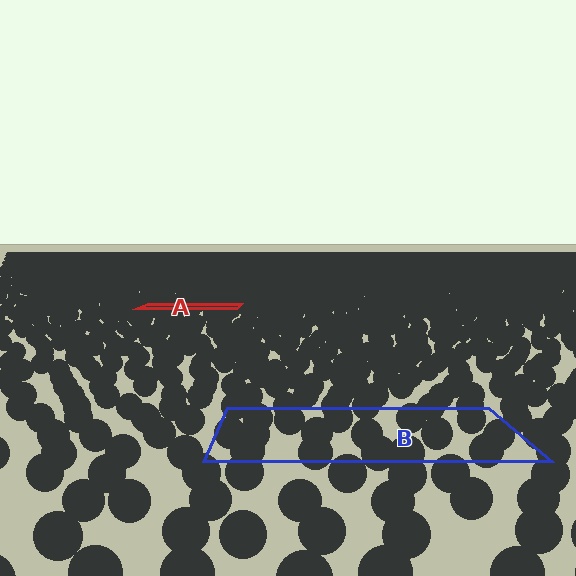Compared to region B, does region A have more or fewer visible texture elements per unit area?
Region A has more texture elements per unit area — they are packed more densely because it is farther away.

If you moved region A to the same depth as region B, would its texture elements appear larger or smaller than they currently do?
They would appear larger. At a closer depth, the same texture elements are projected at a bigger on-screen size.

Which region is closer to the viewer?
Region B is closer. The texture elements there are larger and more spread out.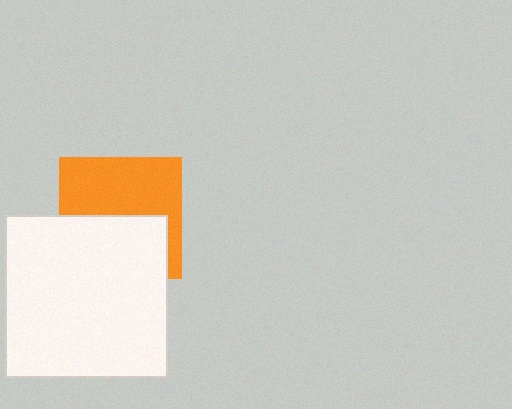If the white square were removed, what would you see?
You would see the complete orange square.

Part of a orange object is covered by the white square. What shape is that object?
It is a square.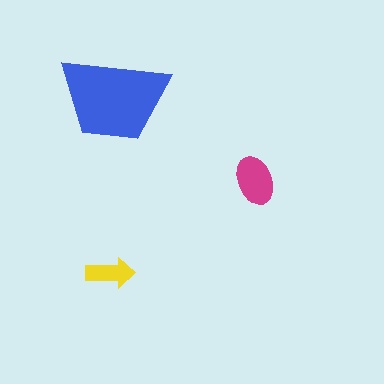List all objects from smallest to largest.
The yellow arrow, the magenta ellipse, the blue trapezoid.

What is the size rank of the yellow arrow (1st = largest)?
3rd.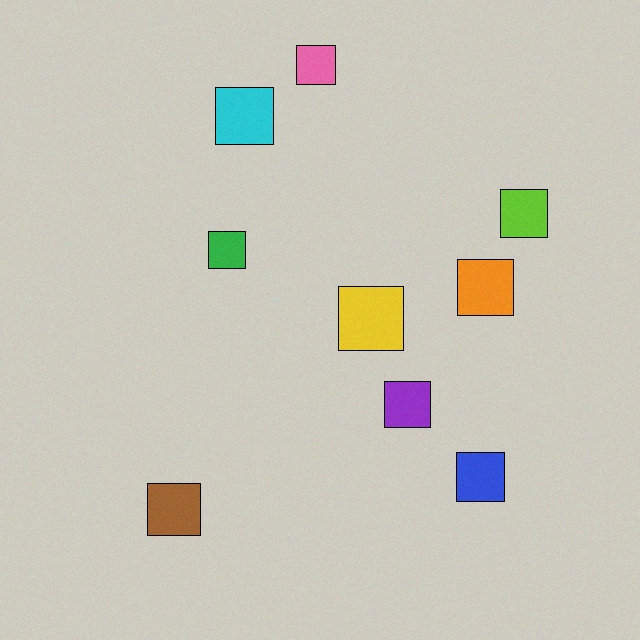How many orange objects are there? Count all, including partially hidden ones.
There is 1 orange object.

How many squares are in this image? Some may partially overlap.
There are 9 squares.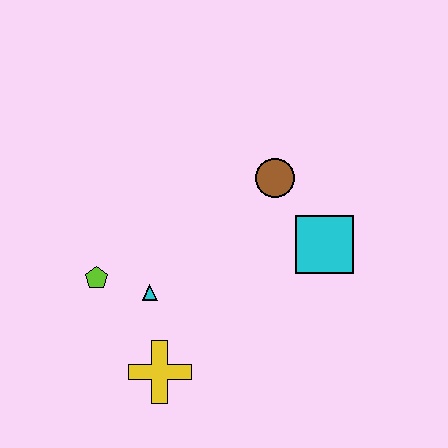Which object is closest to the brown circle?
The cyan square is closest to the brown circle.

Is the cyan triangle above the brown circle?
No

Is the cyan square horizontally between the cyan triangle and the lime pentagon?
No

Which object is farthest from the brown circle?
The yellow cross is farthest from the brown circle.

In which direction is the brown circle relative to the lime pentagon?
The brown circle is to the right of the lime pentagon.